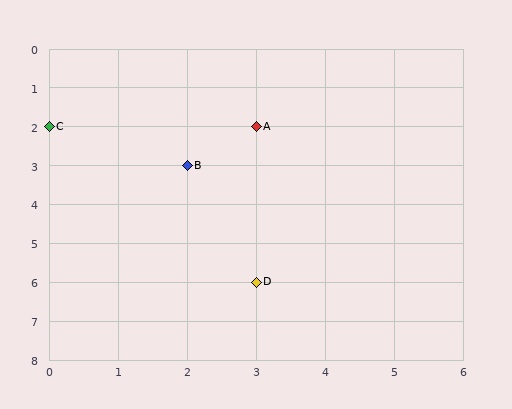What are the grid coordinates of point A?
Point A is at grid coordinates (3, 2).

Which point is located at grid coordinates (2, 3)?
Point B is at (2, 3).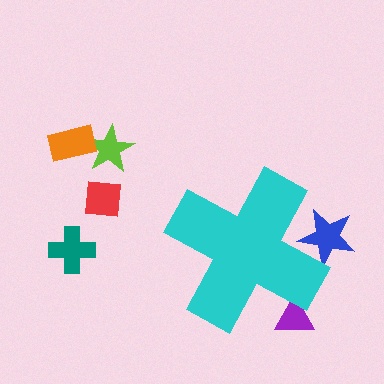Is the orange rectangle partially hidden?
No, the orange rectangle is fully visible.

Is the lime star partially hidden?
No, the lime star is fully visible.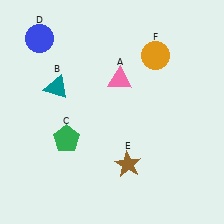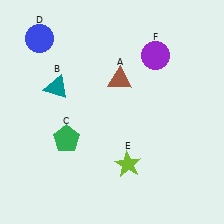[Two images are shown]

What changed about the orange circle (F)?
In Image 1, F is orange. In Image 2, it changed to purple.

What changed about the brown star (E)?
In Image 1, E is brown. In Image 2, it changed to lime.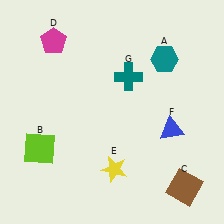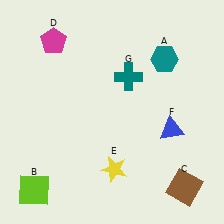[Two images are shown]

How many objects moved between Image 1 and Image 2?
1 object moved between the two images.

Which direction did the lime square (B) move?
The lime square (B) moved down.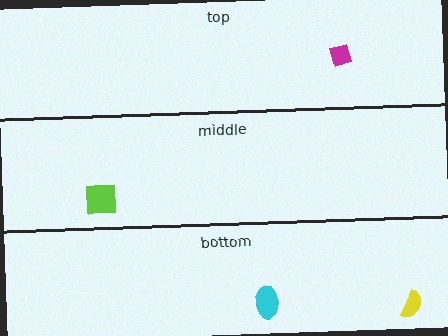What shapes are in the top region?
The magenta diamond.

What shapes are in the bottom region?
The cyan ellipse, the yellow semicircle.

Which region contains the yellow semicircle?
The bottom region.